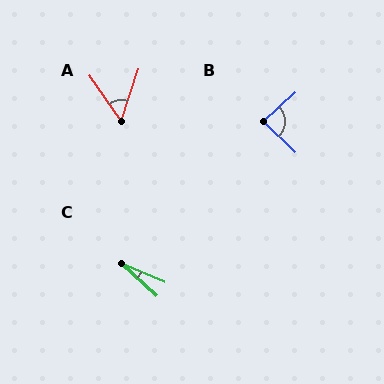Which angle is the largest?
B, at approximately 86 degrees.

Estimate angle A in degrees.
Approximately 53 degrees.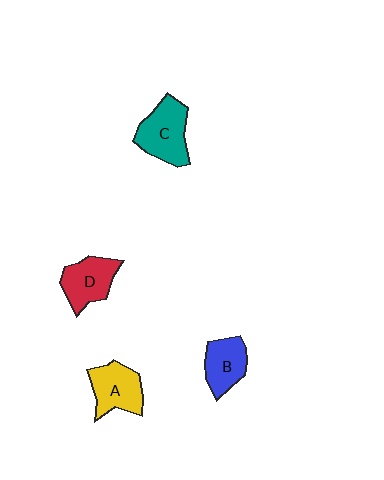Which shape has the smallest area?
Shape B (blue).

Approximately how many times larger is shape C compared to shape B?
Approximately 1.3 times.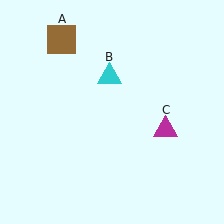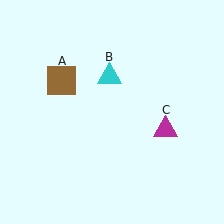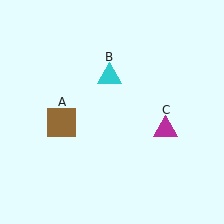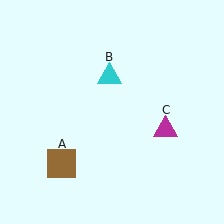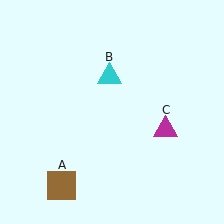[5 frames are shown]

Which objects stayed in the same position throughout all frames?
Cyan triangle (object B) and magenta triangle (object C) remained stationary.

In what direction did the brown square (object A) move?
The brown square (object A) moved down.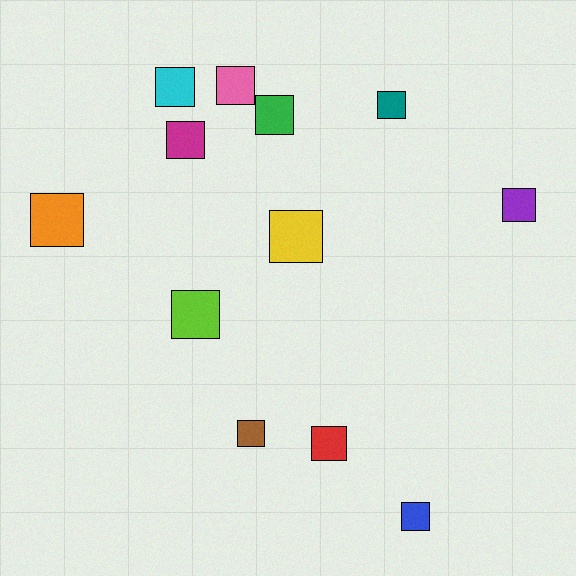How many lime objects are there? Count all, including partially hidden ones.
There is 1 lime object.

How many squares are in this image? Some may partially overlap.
There are 12 squares.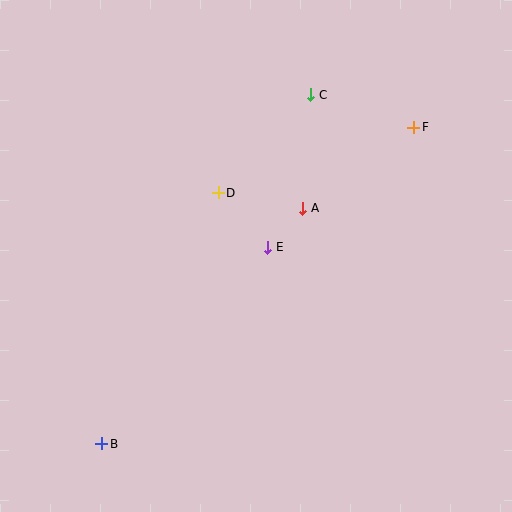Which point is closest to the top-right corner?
Point F is closest to the top-right corner.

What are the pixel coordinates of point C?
Point C is at (311, 95).